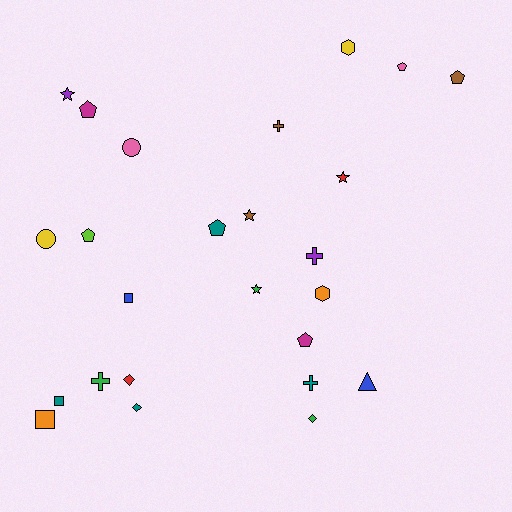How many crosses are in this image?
There are 4 crosses.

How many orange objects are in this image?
There are 2 orange objects.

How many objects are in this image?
There are 25 objects.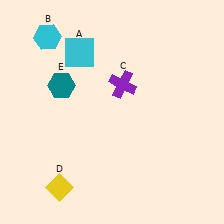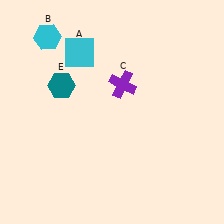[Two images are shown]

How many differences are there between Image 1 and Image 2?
There is 1 difference between the two images.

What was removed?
The yellow diamond (D) was removed in Image 2.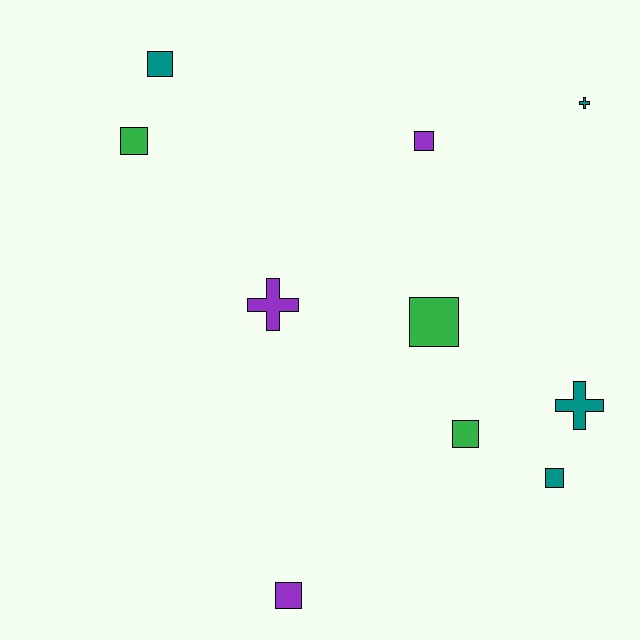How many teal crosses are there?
There are 2 teal crosses.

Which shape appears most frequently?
Square, with 7 objects.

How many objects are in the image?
There are 10 objects.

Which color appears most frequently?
Teal, with 4 objects.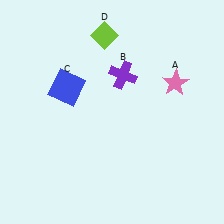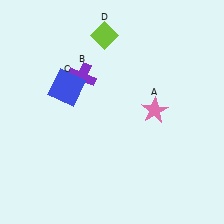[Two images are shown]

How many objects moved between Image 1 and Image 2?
2 objects moved between the two images.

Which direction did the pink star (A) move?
The pink star (A) moved down.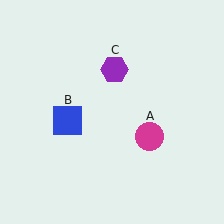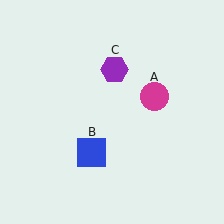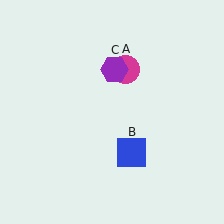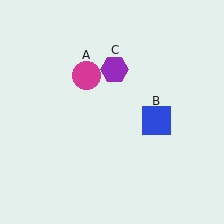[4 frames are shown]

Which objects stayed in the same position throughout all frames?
Purple hexagon (object C) remained stationary.